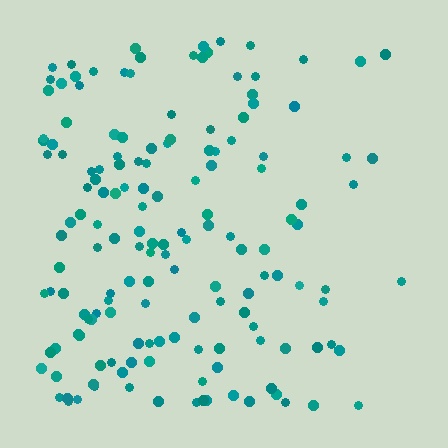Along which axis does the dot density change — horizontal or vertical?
Horizontal.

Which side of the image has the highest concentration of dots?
The left.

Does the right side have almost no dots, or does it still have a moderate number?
Still a moderate number, just noticeably fewer than the left.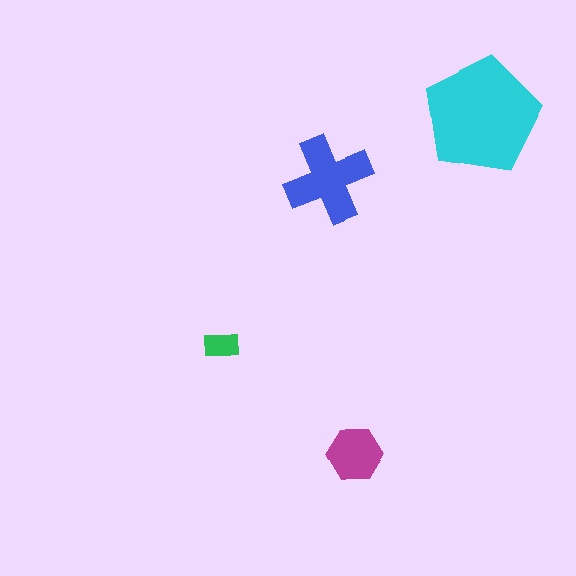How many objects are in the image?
There are 4 objects in the image.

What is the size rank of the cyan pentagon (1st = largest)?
1st.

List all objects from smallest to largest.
The green rectangle, the magenta hexagon, the blue cross, the cyan pentagon.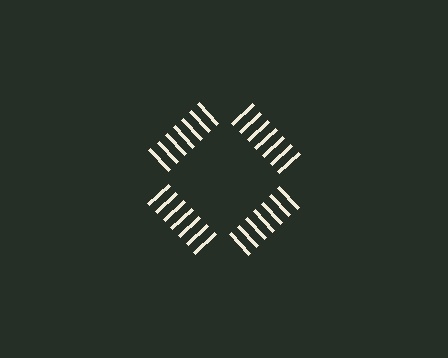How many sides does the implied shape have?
4 sides — the line-ends trace a square.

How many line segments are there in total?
28 — 7 along each of the 4 edges.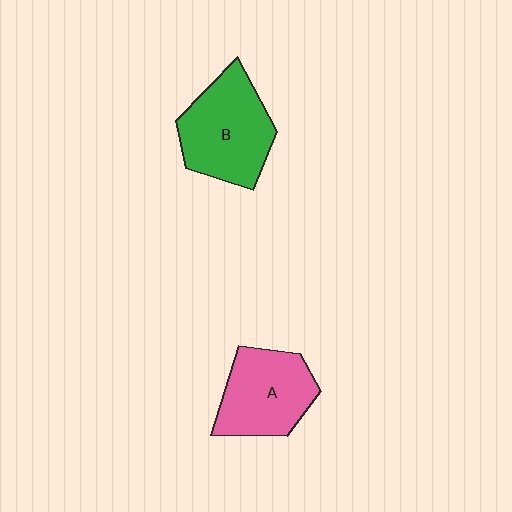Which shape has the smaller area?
Shape A (pink).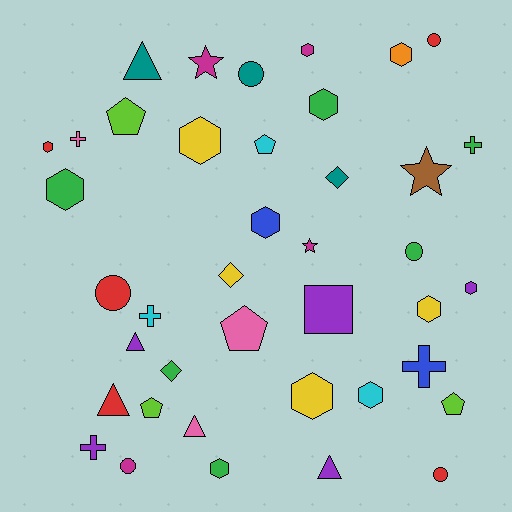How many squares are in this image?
There is 1 square.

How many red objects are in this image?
There are 5 red objects.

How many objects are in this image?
There are 40 objects.